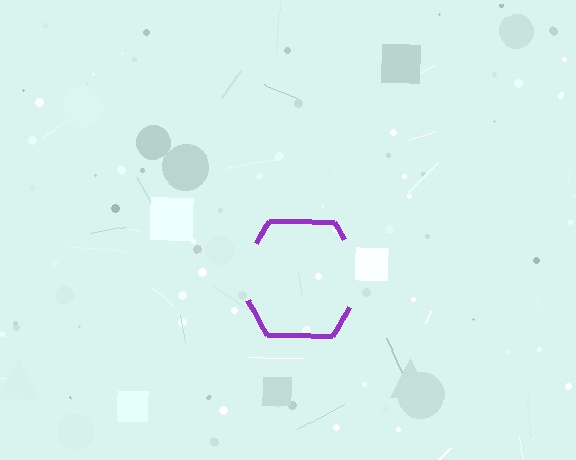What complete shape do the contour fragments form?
The contour fragments form a hexagon.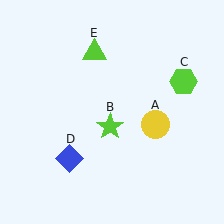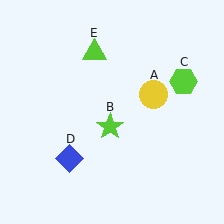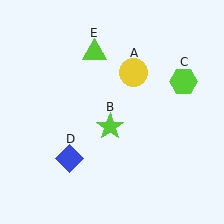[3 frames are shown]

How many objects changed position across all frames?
1 object changed position: yellow circle (object A).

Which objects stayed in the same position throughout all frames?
Lime star (object B) and lime hexagon (object C) and blue diamond (object D) and lime triangle (object E) remained stationary.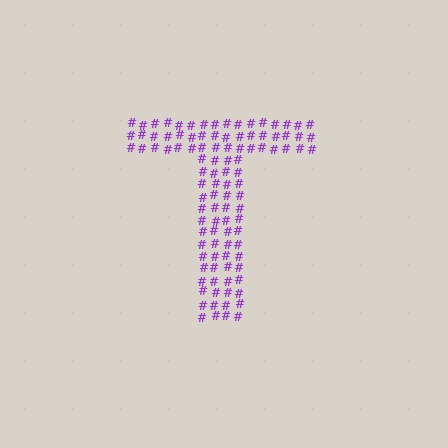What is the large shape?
The large shape is the letter T.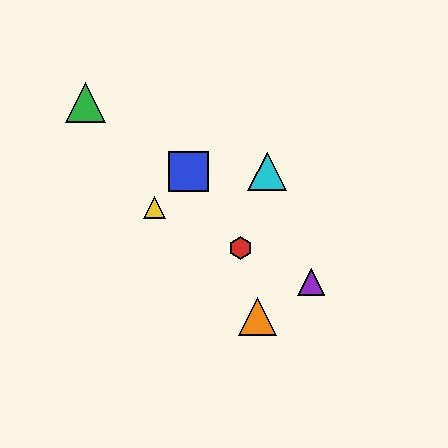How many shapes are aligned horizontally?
2 shapes (the blue square, the cyan triangle) are aligned horizontally.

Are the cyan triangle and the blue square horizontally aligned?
Yes, both are at y≈172.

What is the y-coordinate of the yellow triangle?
The yellow triangle is at y≈207.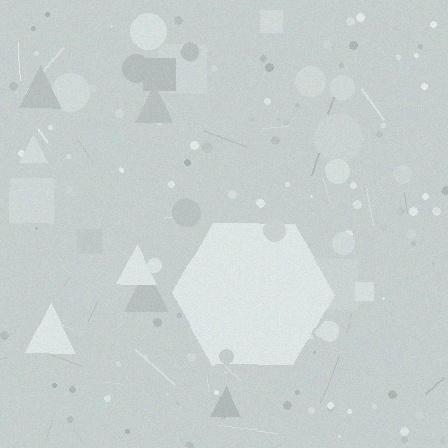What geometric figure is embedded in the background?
A hexagon is embedded in the background.